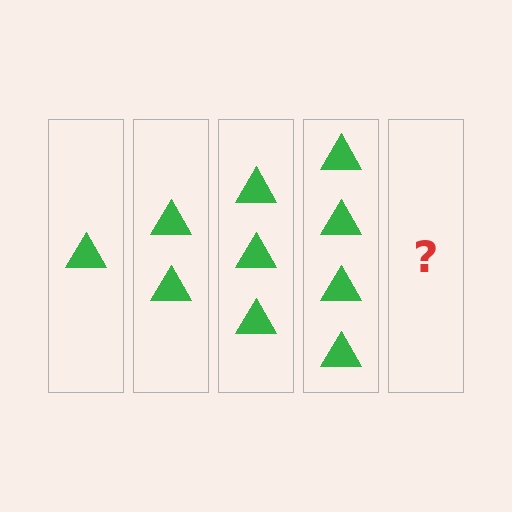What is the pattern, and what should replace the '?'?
The pattern is that each step adds one more triangle. The '?' should be 5 triangles.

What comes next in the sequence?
The next element should be 5 triangles.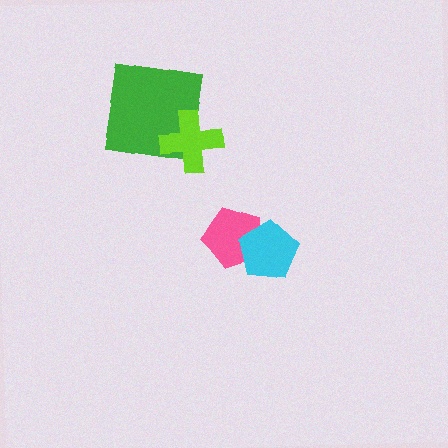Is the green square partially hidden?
Yes, it is partially covered by another shape.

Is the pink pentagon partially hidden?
Yes, it is partially covered by another shape.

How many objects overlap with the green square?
1 object overlaps with the green square.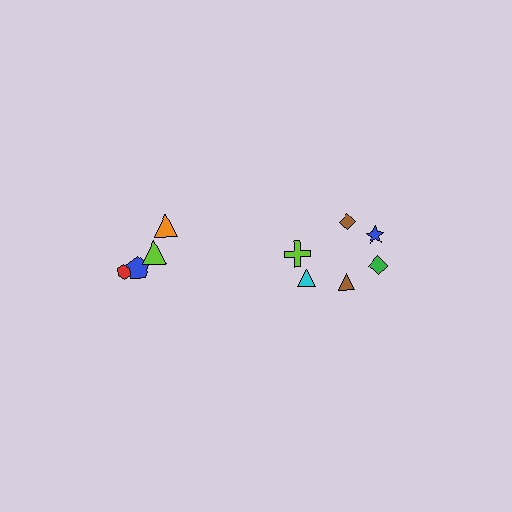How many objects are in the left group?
There are 4 objects.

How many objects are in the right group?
There are 6 objects.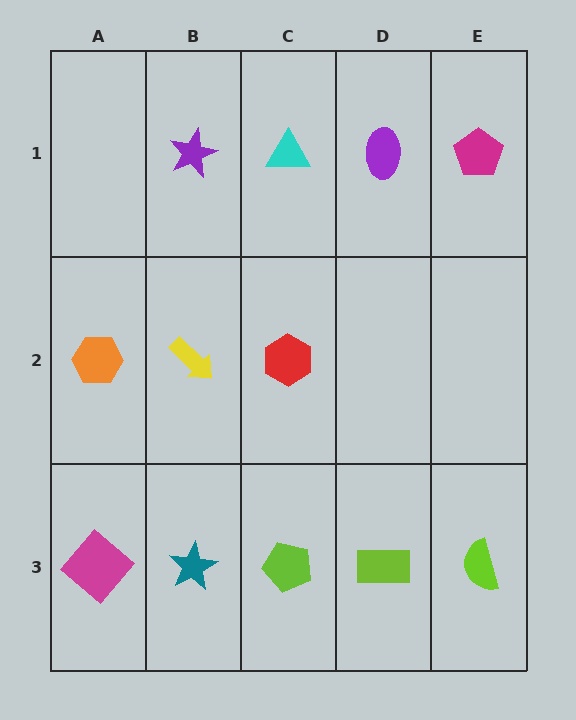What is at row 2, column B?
A yellow arrow.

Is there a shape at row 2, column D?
No, that cell is empty.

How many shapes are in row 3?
5 shapes.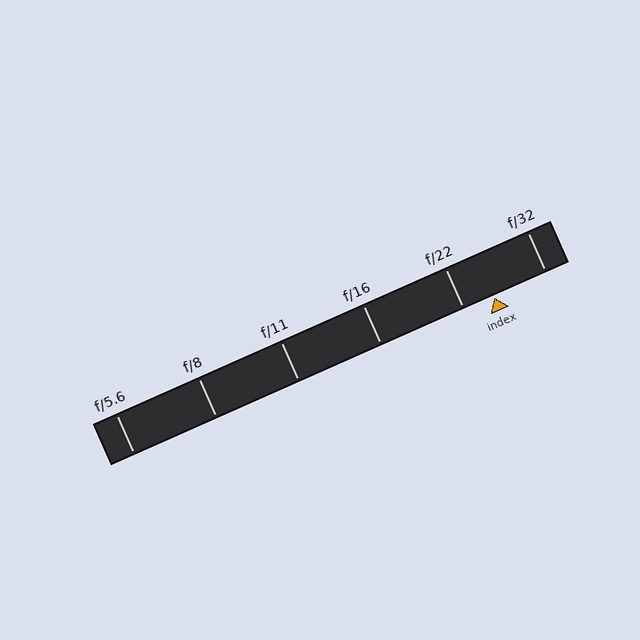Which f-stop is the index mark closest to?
The index mark is closest to f/22.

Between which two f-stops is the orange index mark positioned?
The index mark is between f/22 and f/32.